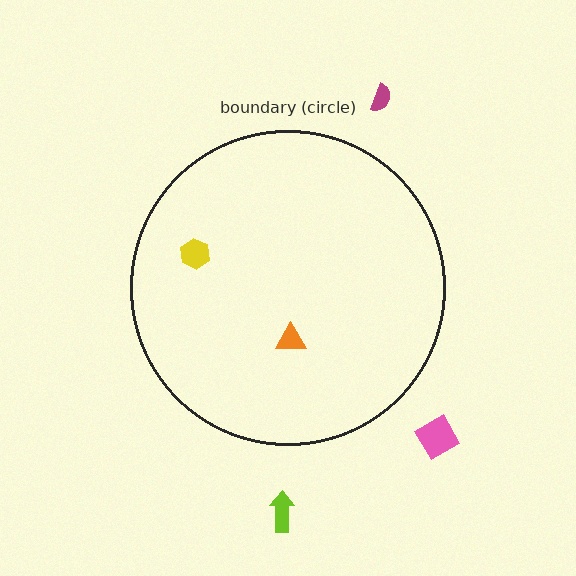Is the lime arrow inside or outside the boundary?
Outside.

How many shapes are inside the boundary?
2 inside, 3 outside.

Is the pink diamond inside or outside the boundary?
Outside.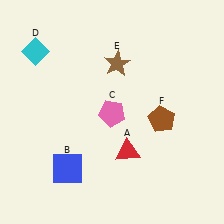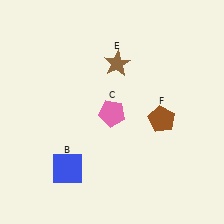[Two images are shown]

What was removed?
The red triangle (A), the cyan diamond (D) were removed in Image 2.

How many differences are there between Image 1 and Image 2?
There are 2 differences between the two images.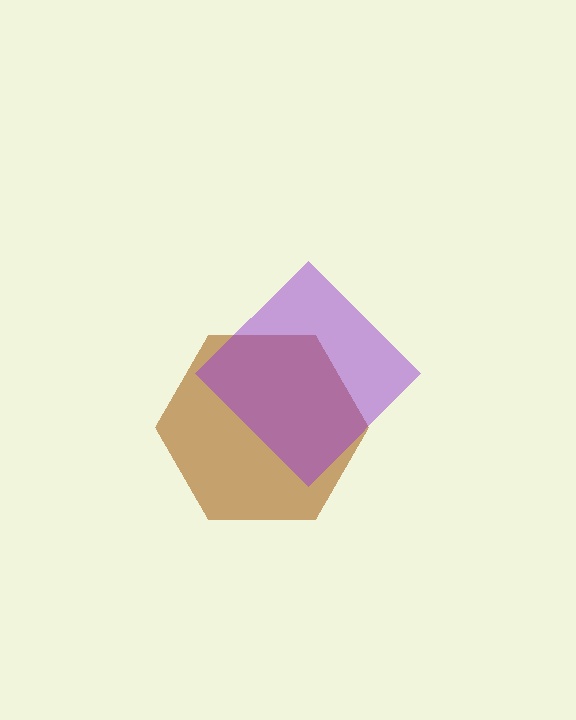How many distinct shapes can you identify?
There are 2 distinct shapes: a brown hexagon, a purple diamond.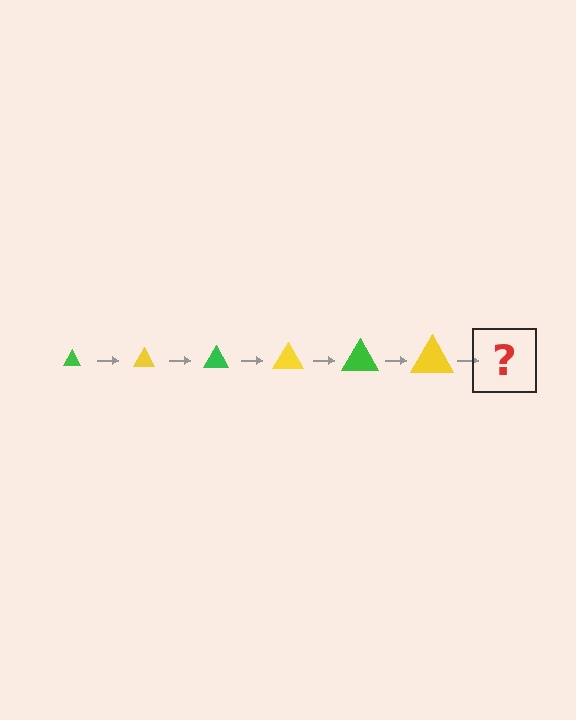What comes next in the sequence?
The next element should be a green triangle, larger than the previous one.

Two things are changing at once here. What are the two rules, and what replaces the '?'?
The two rules are that the triangle grows larger each step and the color cycles through green and yellow. The '?' should be a green triangle, larger than the previous one.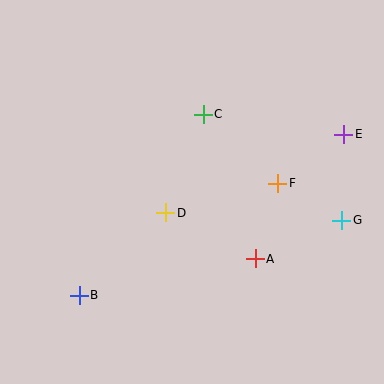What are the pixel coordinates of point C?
Point C is at (203, 114).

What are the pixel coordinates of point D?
Point D is at (166, 213).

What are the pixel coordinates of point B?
Point B is at (79, 295).